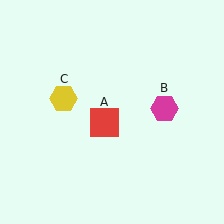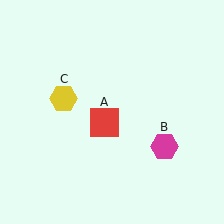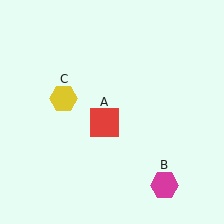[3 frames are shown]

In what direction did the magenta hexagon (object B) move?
The magenta hexagon (object B) moved down.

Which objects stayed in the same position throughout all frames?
Red square (object A) and yellow hexagon (object C) remained stationary.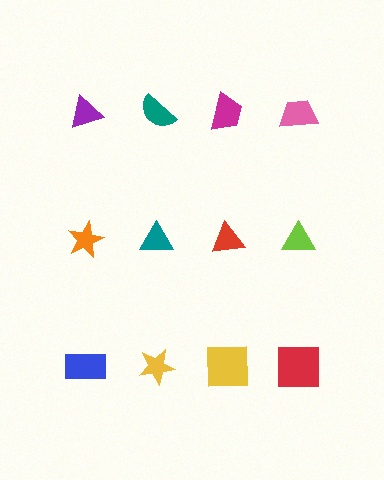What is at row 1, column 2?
A teal semicircle.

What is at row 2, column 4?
A lime triangle.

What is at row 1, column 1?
A purple triangle.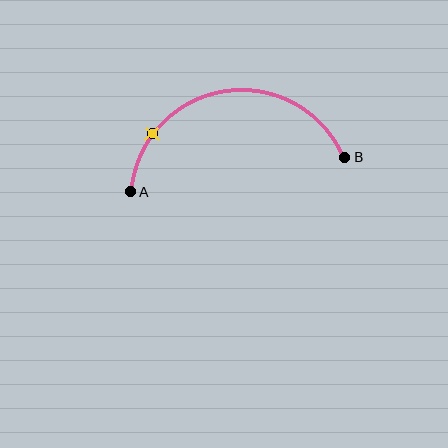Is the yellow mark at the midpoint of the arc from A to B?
No. The yellow mark lies on the arc but is closer to endpoint A. The arc midpoint would be at the point on the curve equidistant along the arc from both A and B.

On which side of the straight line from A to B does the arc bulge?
The arc bulges above the straight line connecting A and B.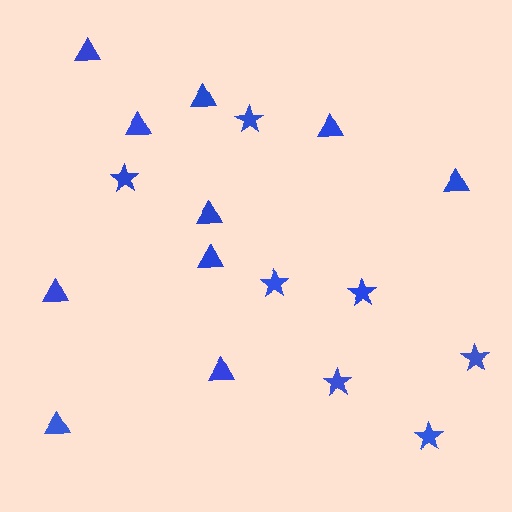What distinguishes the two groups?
There are 2 groups: one group of stars (7) and one group of triangles (10).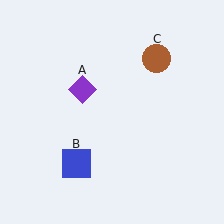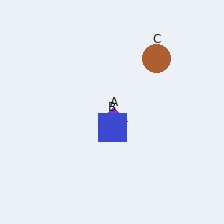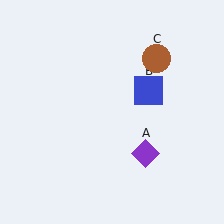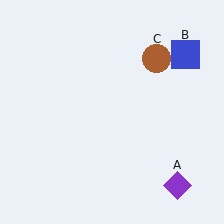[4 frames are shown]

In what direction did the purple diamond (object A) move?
The purple diamond (object A) moved down and to the right.